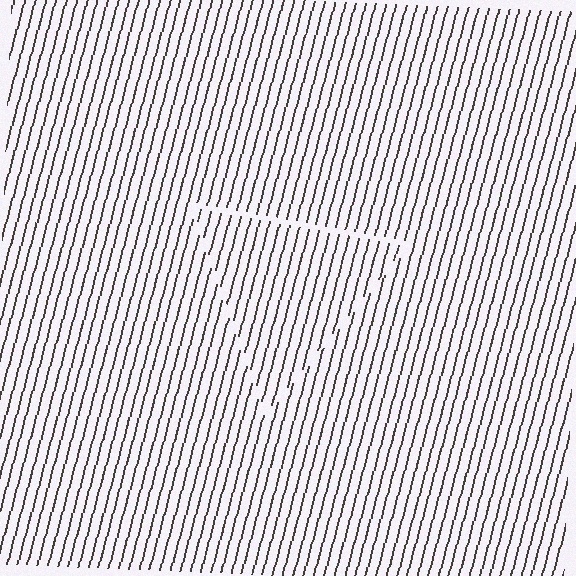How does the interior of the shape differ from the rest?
The interior of the shape contains the same grating, shifted by half a period — the contour is defined by the phase discontinuity where line-ends from the inner and outer gratings abut.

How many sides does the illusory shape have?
3 sides — the line-ends trace a triangle.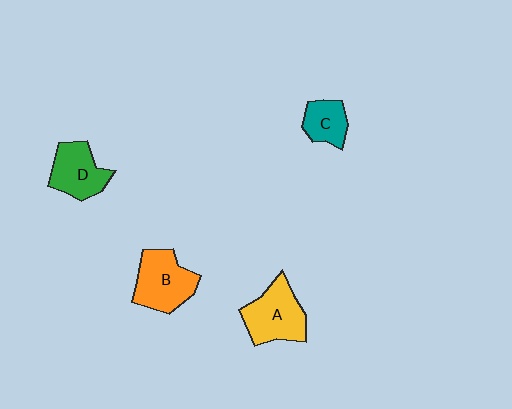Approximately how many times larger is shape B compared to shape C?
Approximately 1.7 times.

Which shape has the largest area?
Shape A (yellow).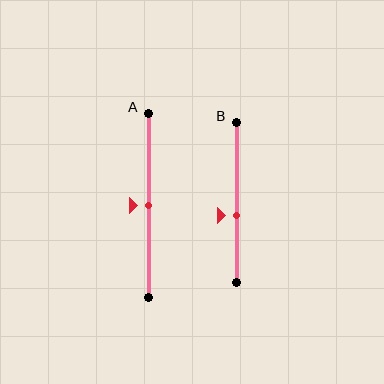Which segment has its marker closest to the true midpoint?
Segment A has its marker closest to the true midpoint.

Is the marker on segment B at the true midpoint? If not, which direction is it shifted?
No, the marker on segment B is shifted downward by about 8% of the segment length.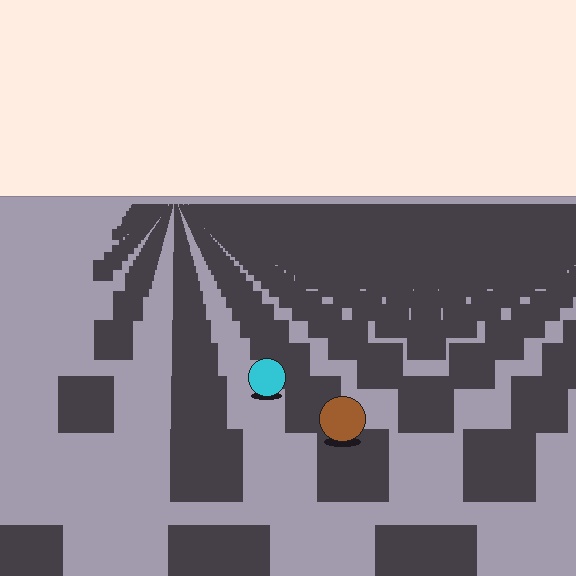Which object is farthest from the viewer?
The cyan circle is farthest from the viewer. It appears smaller and the ground texture around it is denser.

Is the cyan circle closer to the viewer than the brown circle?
No. The brown circle is closer — you can tell from the texture gradient: the ground texture is coarser near it.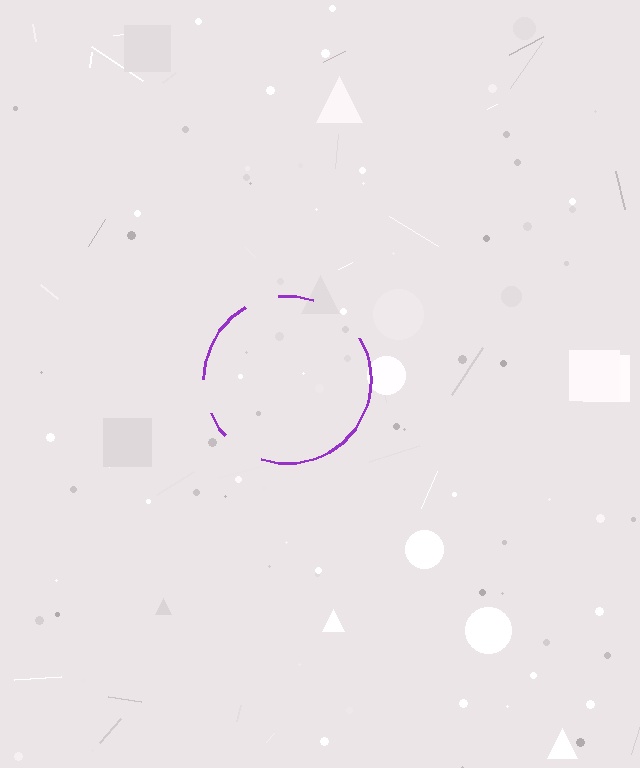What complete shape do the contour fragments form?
The contour fragments form a circle.